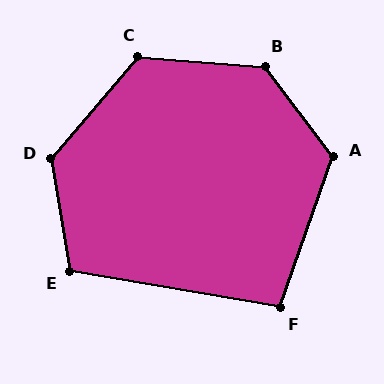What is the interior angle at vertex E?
Approximately 110 degrees (obtuse).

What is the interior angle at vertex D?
Approximately 129 degrees (obtuse).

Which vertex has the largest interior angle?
B, at approximately 131 degrees.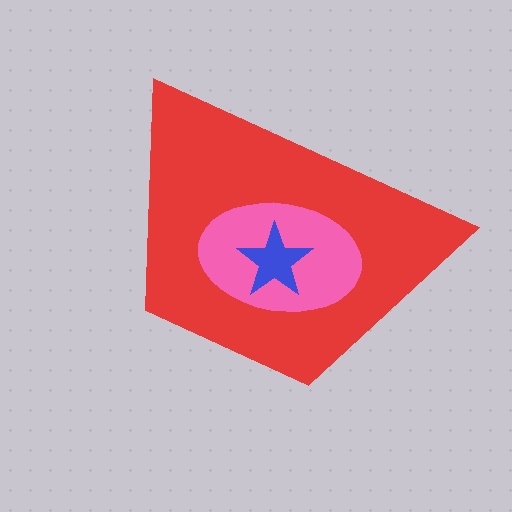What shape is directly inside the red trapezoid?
The pink ellipse.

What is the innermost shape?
The blue star.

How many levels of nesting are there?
3.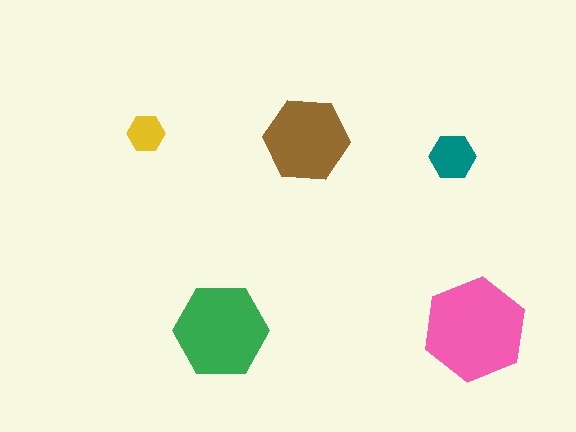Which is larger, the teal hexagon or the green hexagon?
The green one.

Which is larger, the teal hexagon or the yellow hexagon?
The teal one.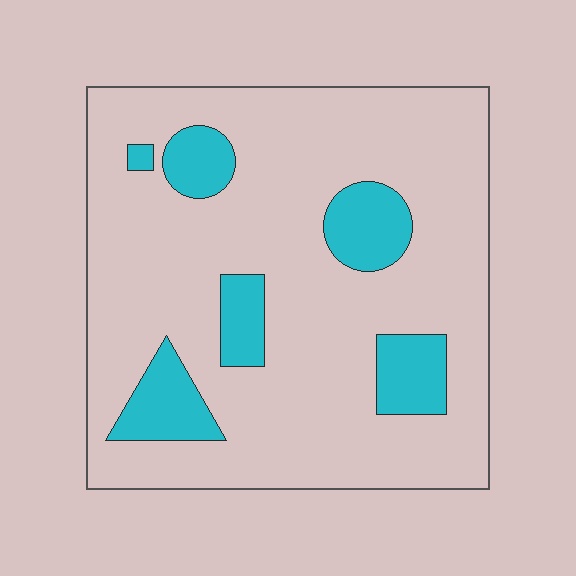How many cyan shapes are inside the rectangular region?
6.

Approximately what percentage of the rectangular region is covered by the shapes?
Approximately 15%.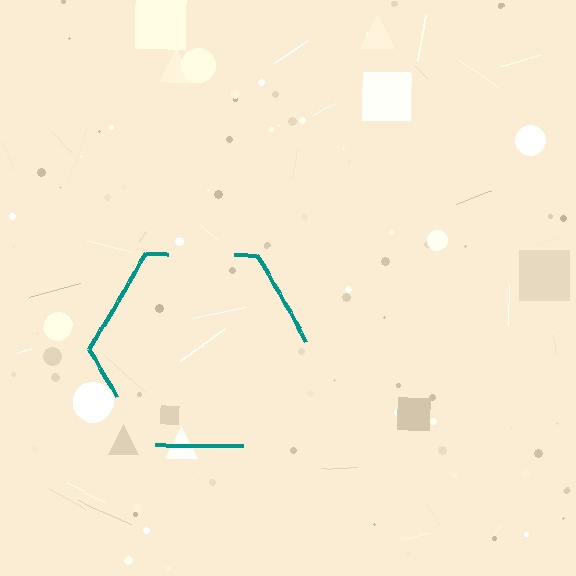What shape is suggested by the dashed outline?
The dashed outline suggests a hexagon.